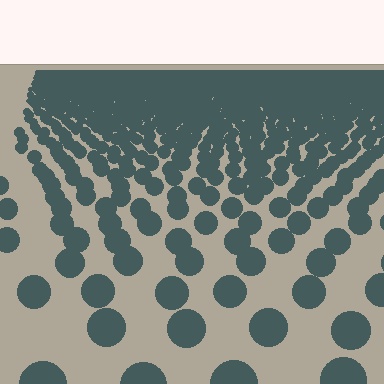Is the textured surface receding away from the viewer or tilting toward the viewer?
The surface is receding away from the viewer. Texture elements get smaller and denser toward the top.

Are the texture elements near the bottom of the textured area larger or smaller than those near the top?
Larger. Near the bottom, elements are closer to the viewer and appear at a bigger on-screen size.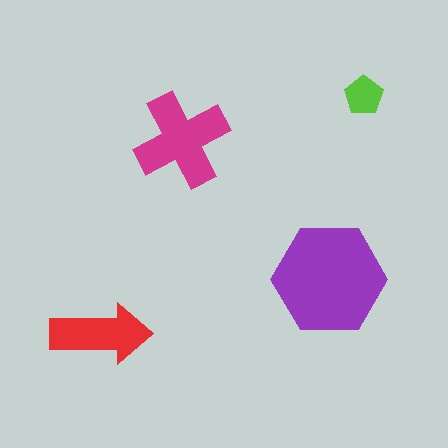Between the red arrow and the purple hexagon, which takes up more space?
The purple hexagon.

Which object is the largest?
The purple hexagon.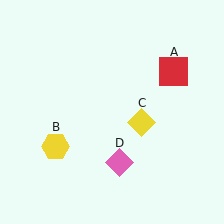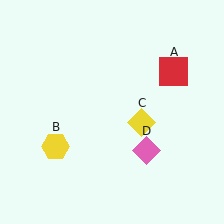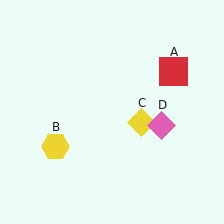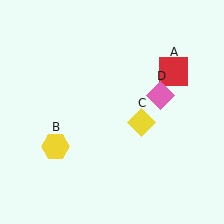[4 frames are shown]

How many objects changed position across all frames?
1 object changed position: pink diamond (object D).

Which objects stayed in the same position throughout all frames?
Red square (object A) and yellow hexagon (object B) and yellow diamond (object C) remained stationary.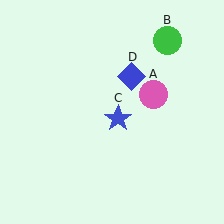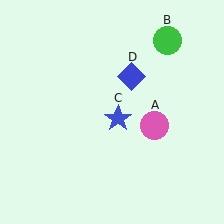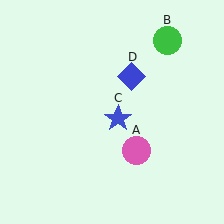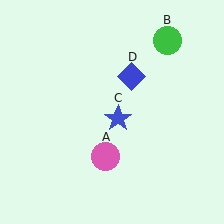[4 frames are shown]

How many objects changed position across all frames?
1 object changed position: pink circle (object A).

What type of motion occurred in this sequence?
The pink circle (object A) rotated clockwise around the center of the scene.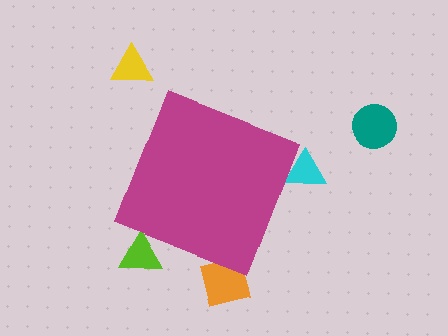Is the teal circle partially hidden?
No, the teal circle is fully visible.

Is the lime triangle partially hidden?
Yes, the lime triangle is partially hidden behind the magenta diamond.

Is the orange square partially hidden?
Yes, the orange square is partially hidden behind the magenta diamond.